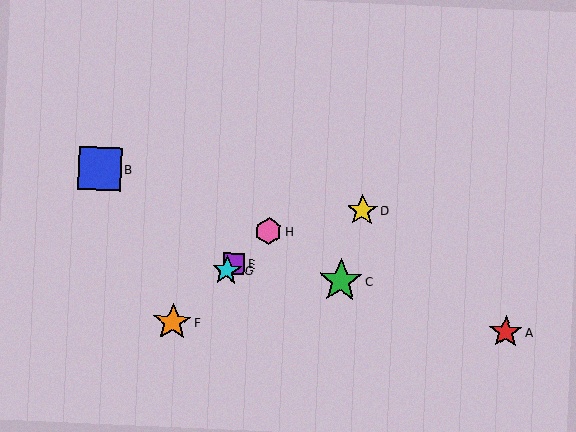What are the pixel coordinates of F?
Object F is at (172, 322).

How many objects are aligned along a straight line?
4 objects (E, F, G, H) are aligned along a straight line.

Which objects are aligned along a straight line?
Objects E, F, G, H are aligned along a straight line.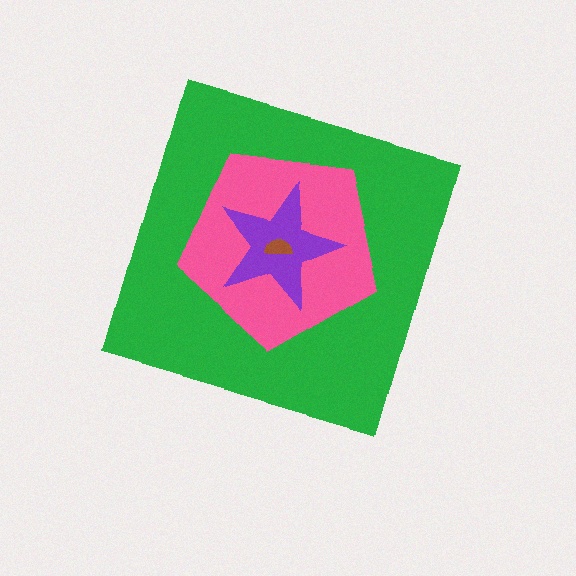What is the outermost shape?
The green diamond.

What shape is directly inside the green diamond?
The pink pentagon.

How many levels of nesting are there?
4.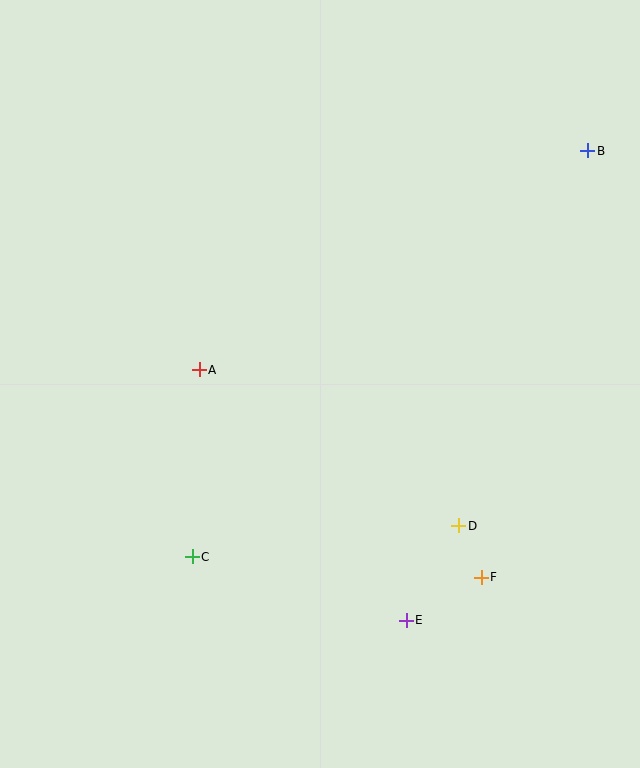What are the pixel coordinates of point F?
Point F is at (481, 577).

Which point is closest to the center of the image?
Point A at (199, 370) is closest to the center.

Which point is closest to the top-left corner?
Point A is closest to the top-left corner.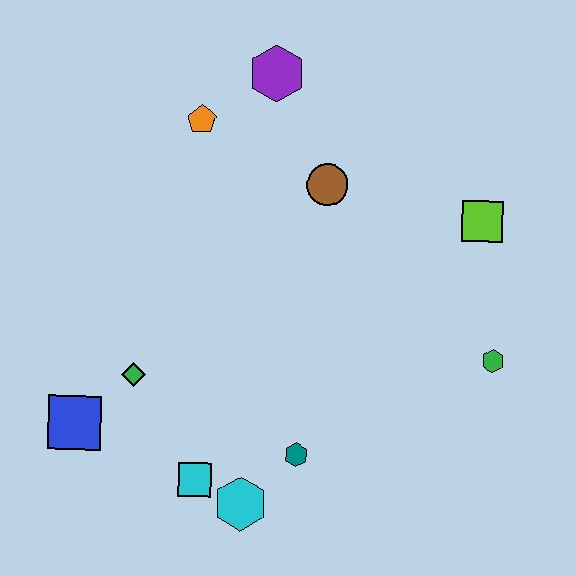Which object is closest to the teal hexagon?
The cyan hexagon is closest to the teal hexagon.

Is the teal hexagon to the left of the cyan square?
No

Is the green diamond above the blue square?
Yes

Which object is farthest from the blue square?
The lime square is farthest from the blue square.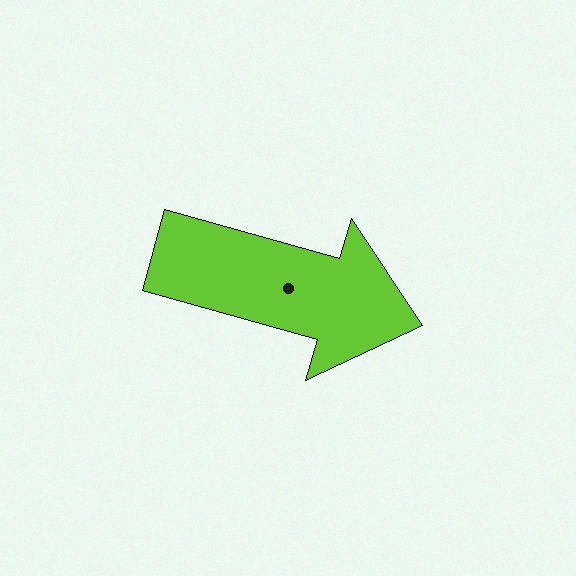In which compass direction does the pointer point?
East.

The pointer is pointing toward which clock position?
Roughly 4 o'clock.